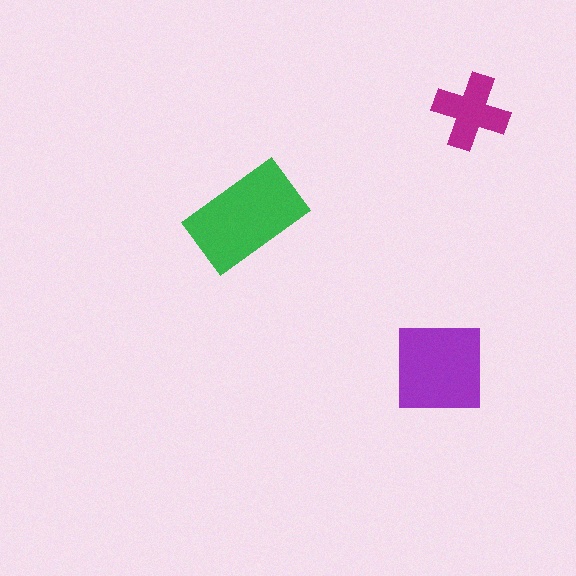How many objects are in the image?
There are 3 objects in the image.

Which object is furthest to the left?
The green rectangle is leftmost.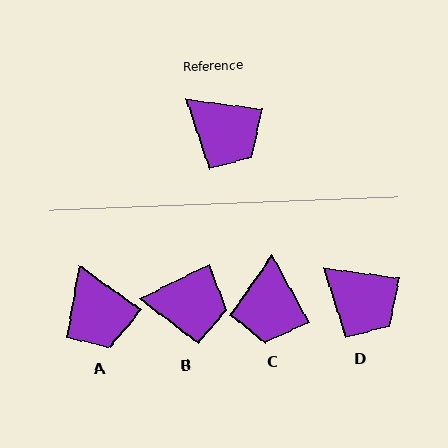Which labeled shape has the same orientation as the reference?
D.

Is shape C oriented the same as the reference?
No, it is off by about 53 degrees.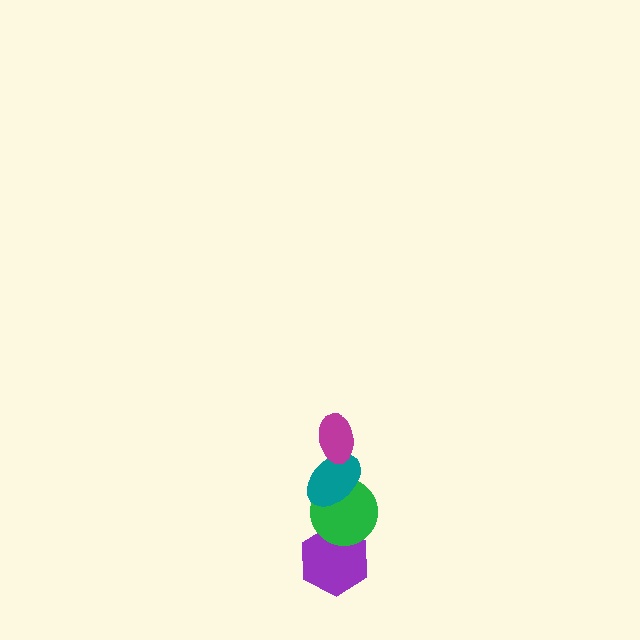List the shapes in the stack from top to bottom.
From top to bottom: the magenta ellipse, the teal ellipse, the green circle, the purple hexagon.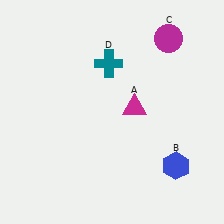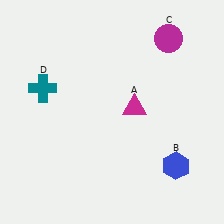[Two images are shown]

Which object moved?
The teal cross (D) moved left.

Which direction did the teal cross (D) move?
The teal cross (D) moved left.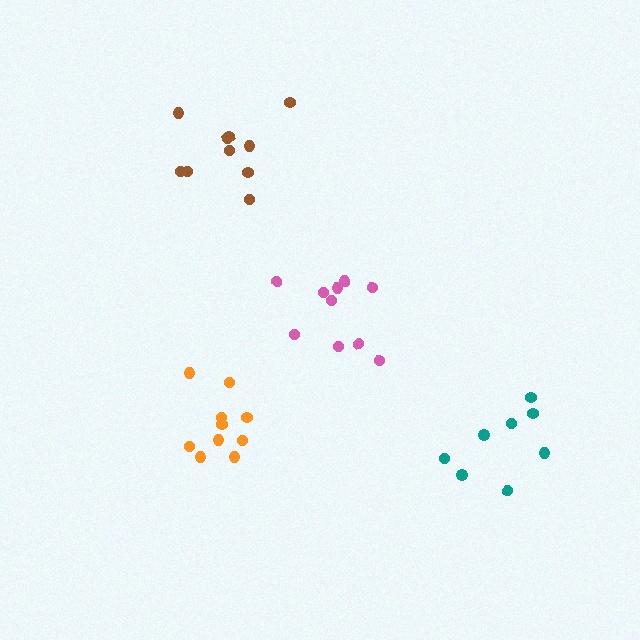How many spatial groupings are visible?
There are 4 spatial groupings.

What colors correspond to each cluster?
The clusters are colored: pink, brown, teal, orange.